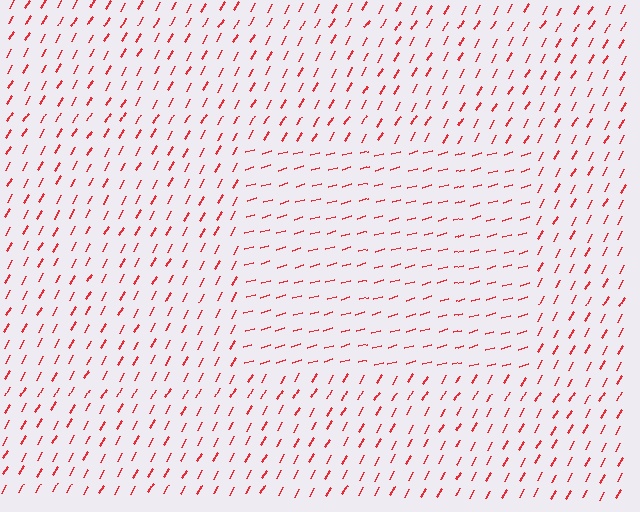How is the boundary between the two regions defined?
The boundary is defined purely by a change in line orientation (approximately 45 degrees difference). All lines are the same color and thickness.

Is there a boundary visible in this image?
Yes, there is a texture boundary formed by a change in line orientation.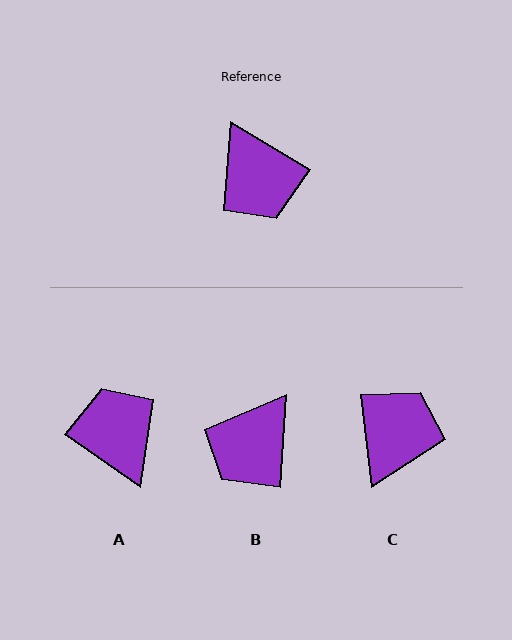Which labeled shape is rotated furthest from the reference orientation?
A, about 176 degrees away.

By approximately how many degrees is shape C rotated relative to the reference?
Approximately 127 degrees counter-clockwise.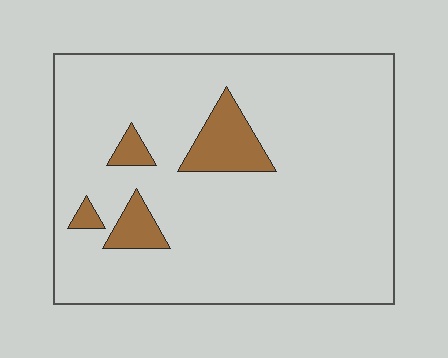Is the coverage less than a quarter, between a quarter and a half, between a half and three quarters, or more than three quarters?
Less than a quarter.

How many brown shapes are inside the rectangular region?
4.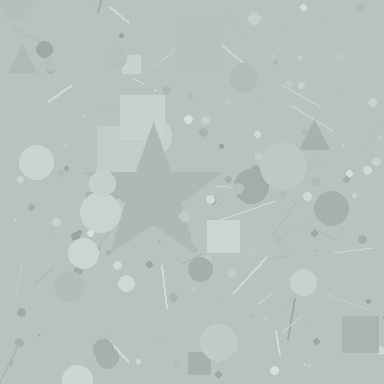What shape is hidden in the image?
A star is hidden in the image.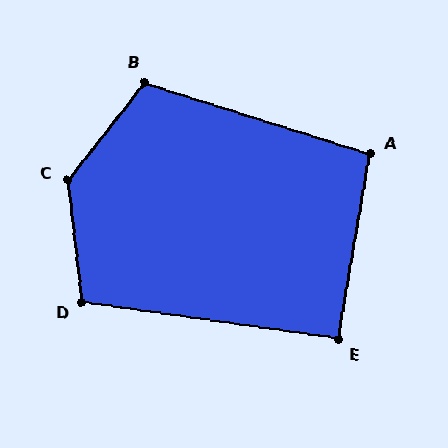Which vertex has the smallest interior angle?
E, at approximately 92 degrees.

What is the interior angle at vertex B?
Approximately 111 degrees (obtuse).